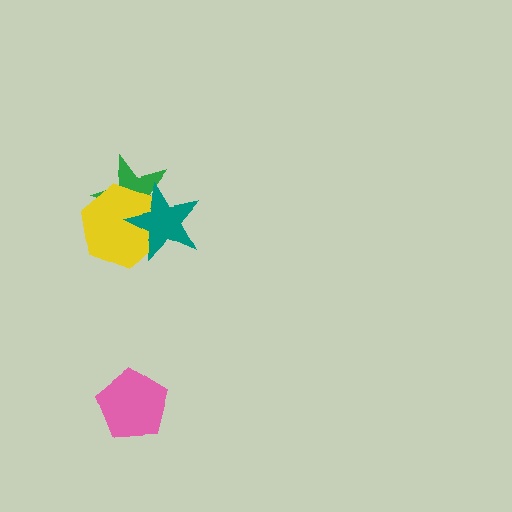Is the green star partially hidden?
Yes, it is partially covered by another shape.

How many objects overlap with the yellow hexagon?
2 objects overlap with the yellow hexagon.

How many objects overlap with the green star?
2 objects overlap with the green star.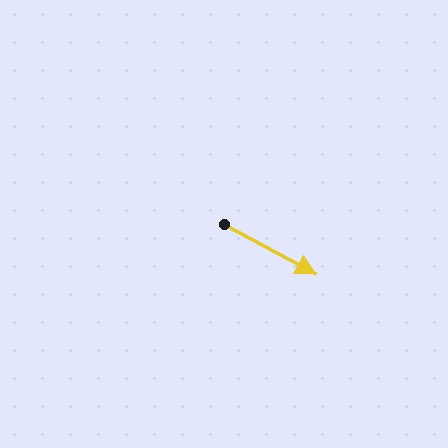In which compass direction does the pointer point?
Southeast.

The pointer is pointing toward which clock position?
Roughly 4 o'clock.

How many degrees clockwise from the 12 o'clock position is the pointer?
Approximately 118 degrees.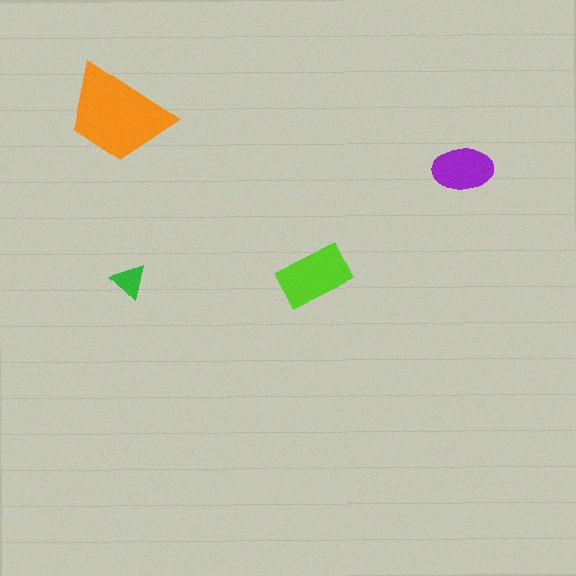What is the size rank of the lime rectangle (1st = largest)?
2nd.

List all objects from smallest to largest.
The green triangle, the purple ellipse, the lime rectangle, the orange trapezoid.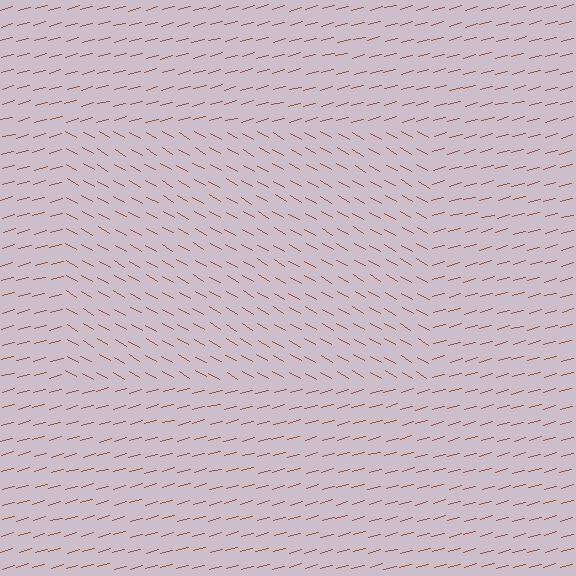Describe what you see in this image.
The image is filled with small brown line segments. A rectangle region in the image has lines oriented differently from the surrounding lines, creating a visible texture boundary.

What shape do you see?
I see a rectangle.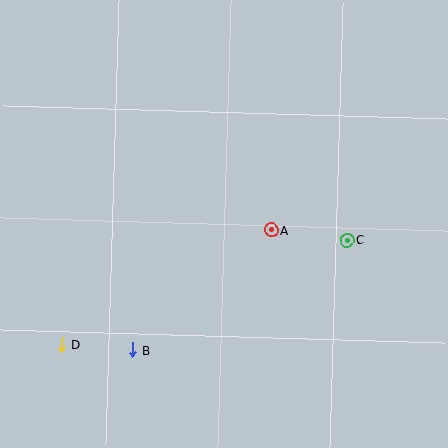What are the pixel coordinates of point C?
Point C is at (347, 240).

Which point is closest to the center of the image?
Point A at (271, 230) is closest to the center.